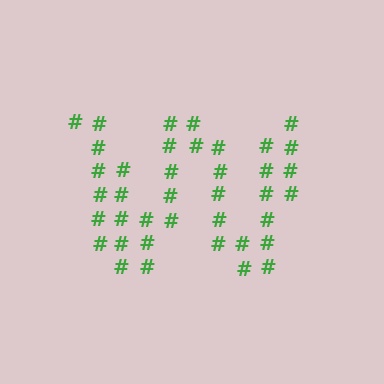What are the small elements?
The small elements are hash symbols.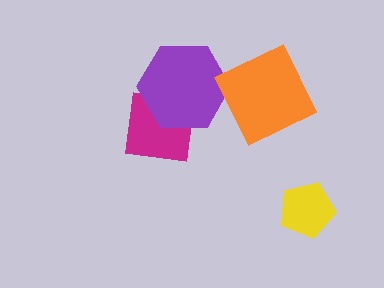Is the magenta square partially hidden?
Yes, it is partially covered by another shape.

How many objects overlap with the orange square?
0 objects overlap with the orange square.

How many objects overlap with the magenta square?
1 object overlaps with the magenta square.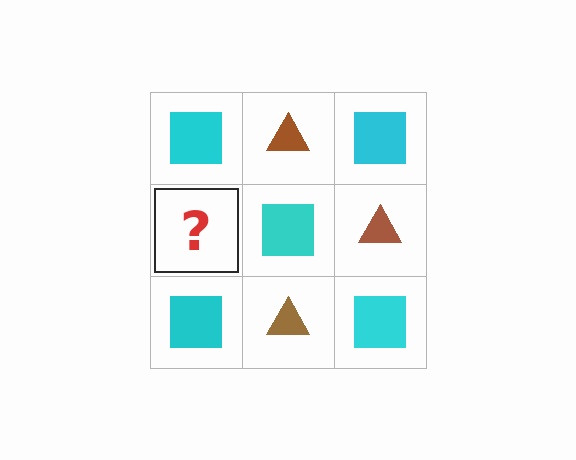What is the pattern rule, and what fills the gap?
The rule is that it alternates cyan square and brown triangle in a checkerboard pattern. The gap should be filled with a brown triangle.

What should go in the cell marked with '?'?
The missing cell should contain a brown triangle.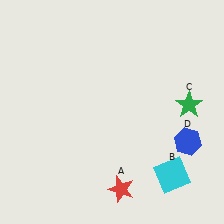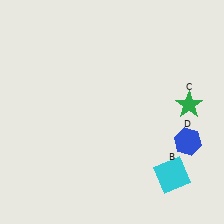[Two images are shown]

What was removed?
The red star (A) was removed in Image 2.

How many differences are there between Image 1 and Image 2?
There is 1 difference between the two images.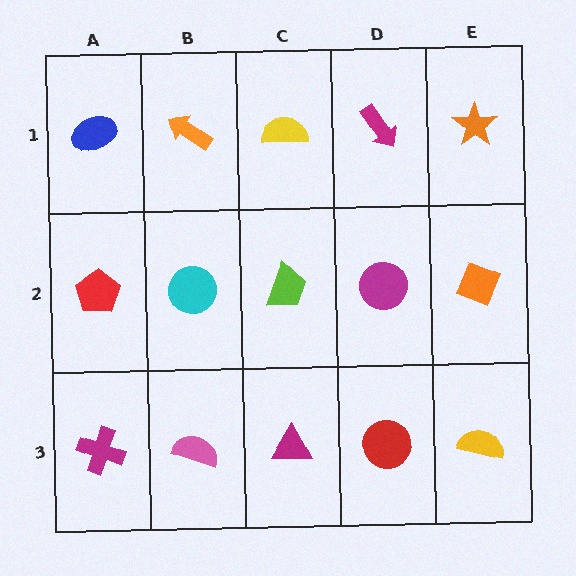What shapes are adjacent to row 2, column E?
An orange star (row 1, column E), a yellow semicircle (row 3, column E), a magenta circle (row 2, column D).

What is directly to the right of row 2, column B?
A lime trapezoid.